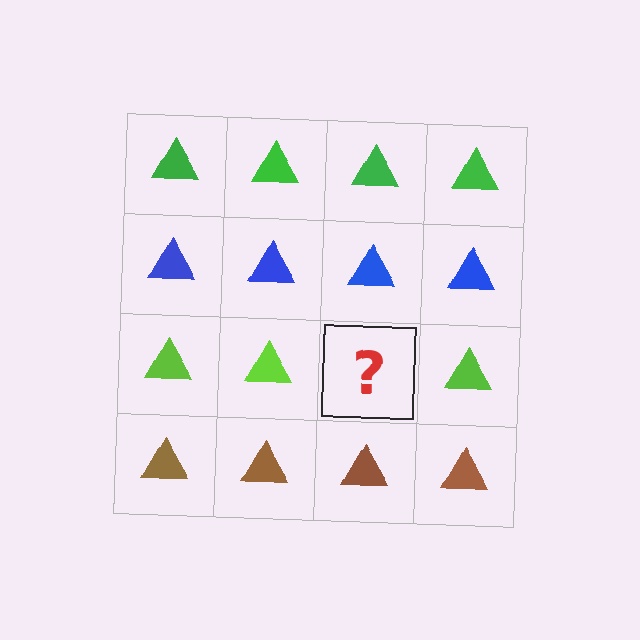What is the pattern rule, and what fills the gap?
The rule is that each row has a consistent color. The gap should be filled with a lime triangle.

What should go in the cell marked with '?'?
The missing cell should contain a lime triangle.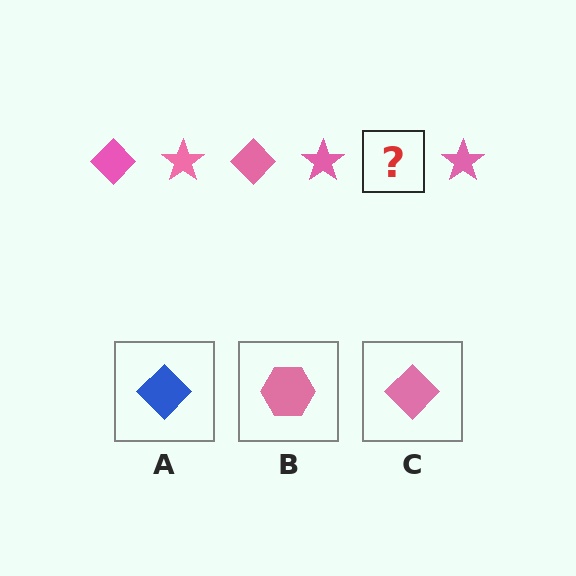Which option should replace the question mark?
Option C.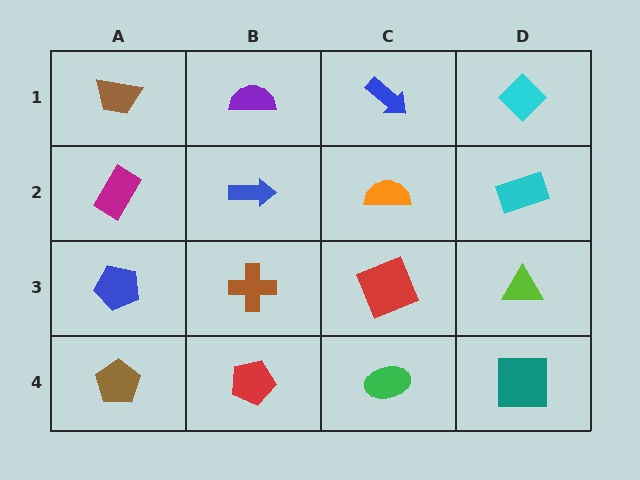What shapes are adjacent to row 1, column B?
A blue arrow (row 2, column B), a brown trapezoid (row 1, column A), a blue arrow (row 1, column C).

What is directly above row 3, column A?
A magenta rectangle.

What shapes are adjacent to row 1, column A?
A magenta rectangle (row 2, column A), a purple semicircle (row 1, column B).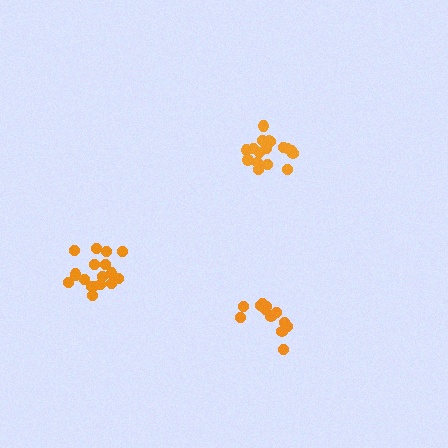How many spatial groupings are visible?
There are 3 spatial groupings.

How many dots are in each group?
Group 1: 17 dots, Group 2: 12 dots, Group 3: 18 dots (47 total).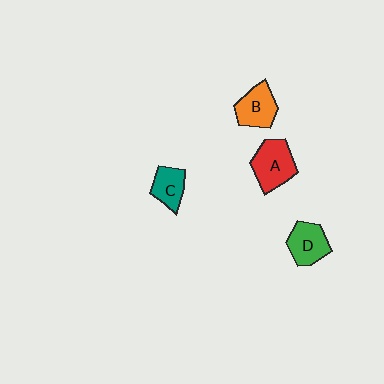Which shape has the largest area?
Shape A (red).